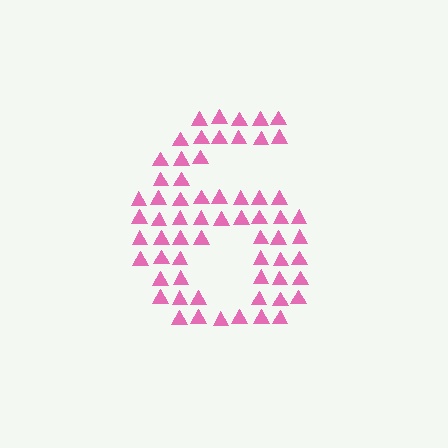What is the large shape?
The large shape is the digit 6.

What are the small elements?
The small elements are triangles.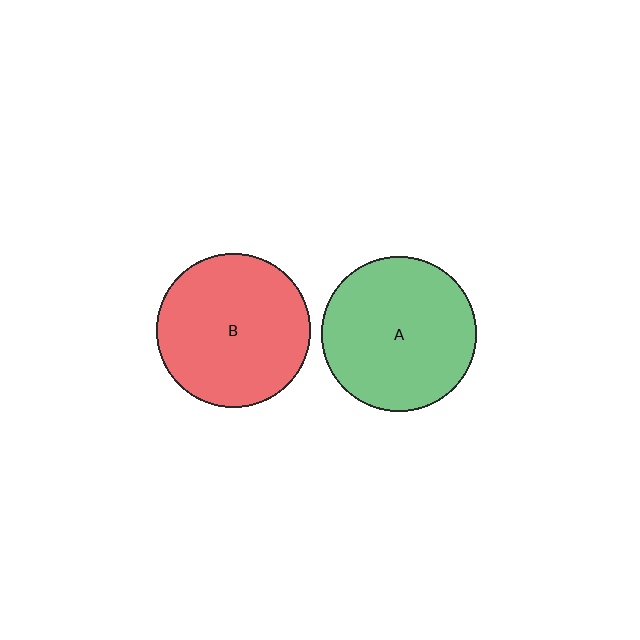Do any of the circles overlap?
No, none of the circles overlap.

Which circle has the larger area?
Circle A (green).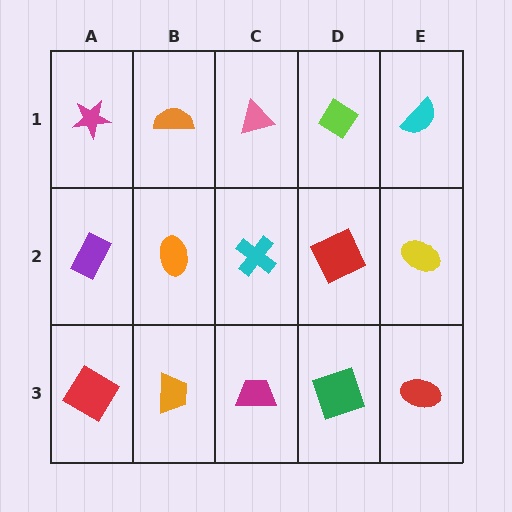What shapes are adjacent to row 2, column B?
An orange semicircle (row 1, column B), an orange trapezoid (row 3, column B), a purple rectangle (row 2, column A), a cyan cross (row 2, column C).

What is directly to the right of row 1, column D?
A cyan semicircle.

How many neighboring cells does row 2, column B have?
4.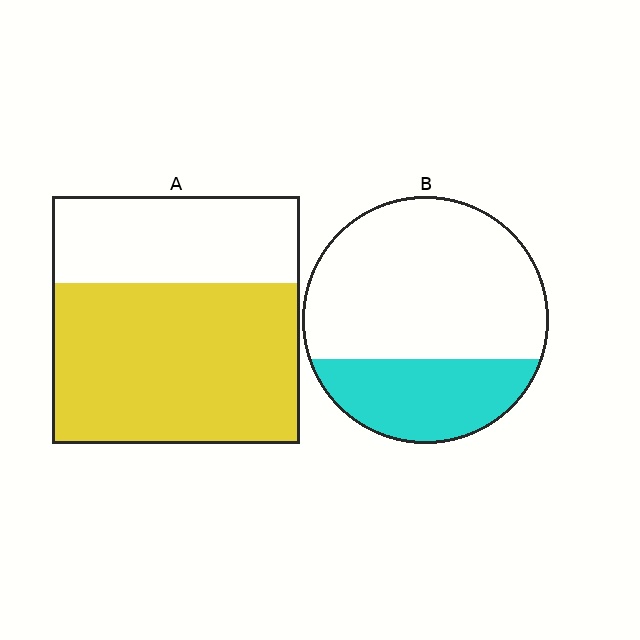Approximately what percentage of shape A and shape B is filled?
A is approximately 65% and B is approximately 30%.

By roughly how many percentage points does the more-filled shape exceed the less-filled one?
By roughly 35 percentage points (A over B).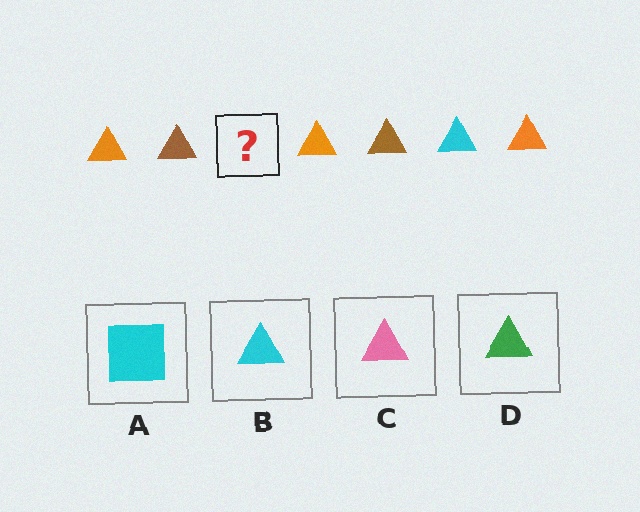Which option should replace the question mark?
Option B.